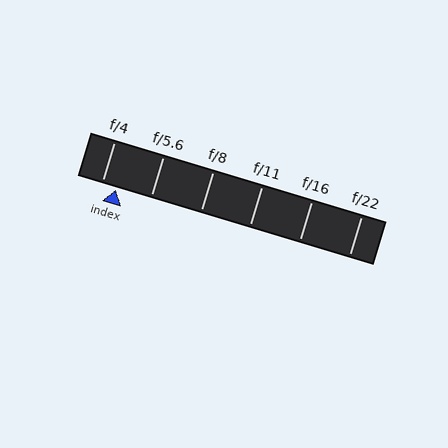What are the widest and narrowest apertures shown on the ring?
The widest aperture shown is f/4 and the narrowest is f/22.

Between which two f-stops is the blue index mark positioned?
The index mark is between f/4 and f/5.6.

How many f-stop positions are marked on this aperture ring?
There are 6 f-stop positions marked.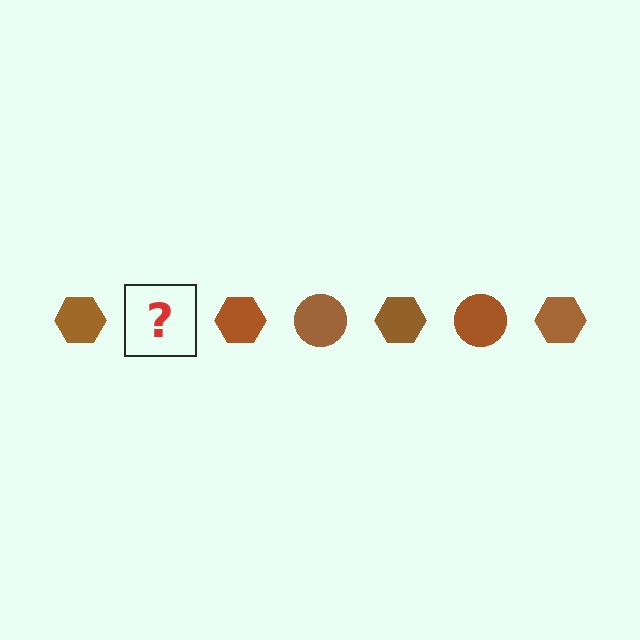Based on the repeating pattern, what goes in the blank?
The blank should be a brown circle.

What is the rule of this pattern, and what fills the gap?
The rule is that the pattern cycles through hexagon, circle shapes in brown. The gap should be filled with a brown circle.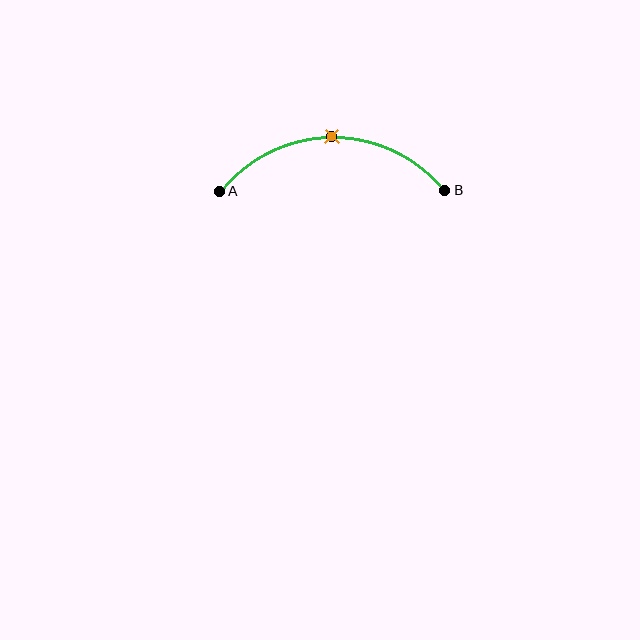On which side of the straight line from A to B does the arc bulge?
The arc bulges above the straight line connecting A and B.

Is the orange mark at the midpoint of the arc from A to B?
Yes. The orange mark lies on the arc at equal arc-length from both A and B — it is the arc midpoint.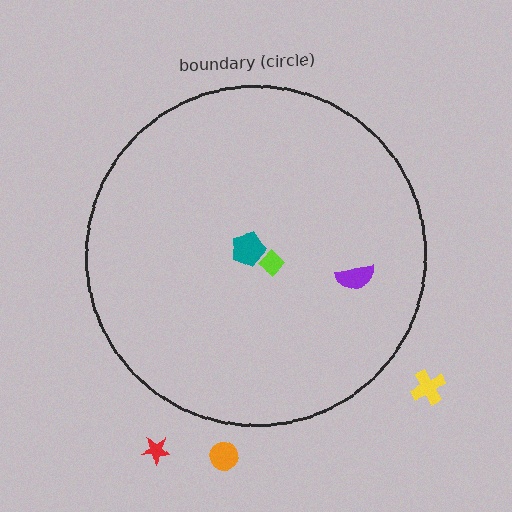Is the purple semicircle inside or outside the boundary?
Inside.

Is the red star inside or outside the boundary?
Outside.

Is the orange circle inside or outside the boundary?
Outside.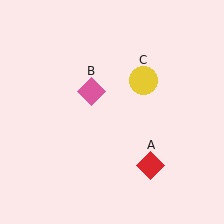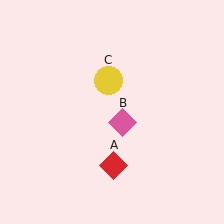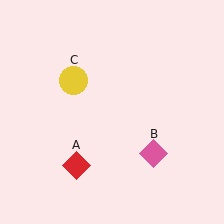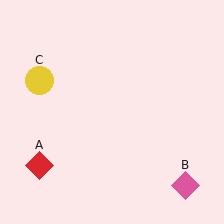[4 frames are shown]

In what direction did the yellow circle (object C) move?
The yellow circle (object C) moved left.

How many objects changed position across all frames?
3 objects changed position: red diamond (object A), pink diamond (object B), yellow circle (object C).